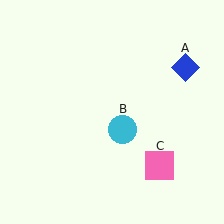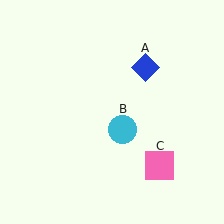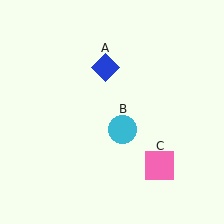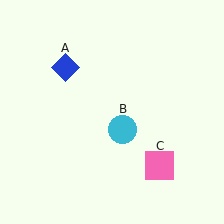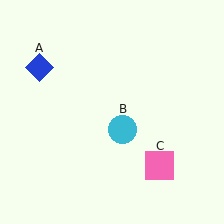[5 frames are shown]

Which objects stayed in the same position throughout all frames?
Cyan circle (object B) and pink square (object C) remained stationary.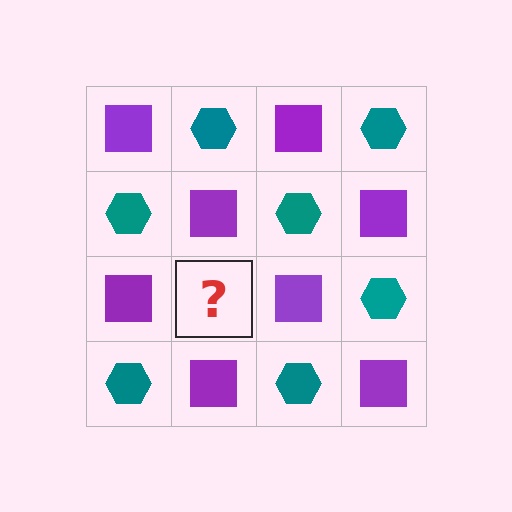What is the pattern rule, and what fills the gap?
The rule is that it alternates purple square and teal hexagon in a checkerboard pattern. The gap should be filled with a teal hexagon.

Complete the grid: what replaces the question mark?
The question mark should be replaced with a teal hexagon.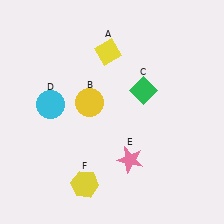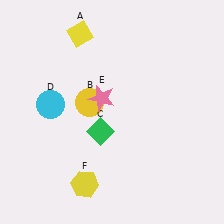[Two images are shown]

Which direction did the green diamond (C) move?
The green diamond (C) moved left.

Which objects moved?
The objects that moved are: the yellow diamond (A), the green diamond (C), the pink star (E).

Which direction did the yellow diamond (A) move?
The yellow diamond (A) moved left.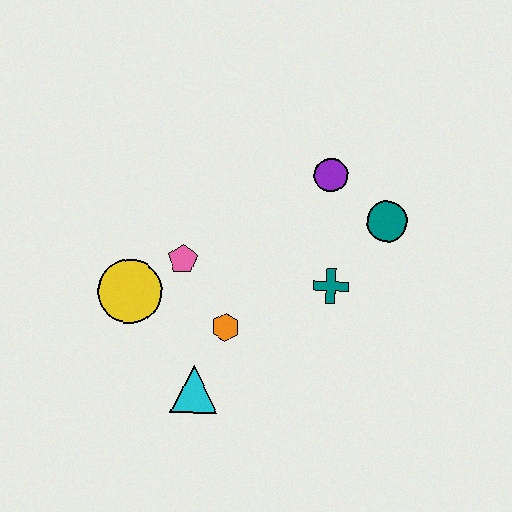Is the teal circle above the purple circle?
No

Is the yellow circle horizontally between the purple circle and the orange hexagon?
No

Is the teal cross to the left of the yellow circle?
No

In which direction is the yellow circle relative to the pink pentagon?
The yellow circle is to the left of the pink pentagon.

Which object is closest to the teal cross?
The teal circle is closest to the teal cross.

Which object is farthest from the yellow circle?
The teal circle is farthest from the yellow circle.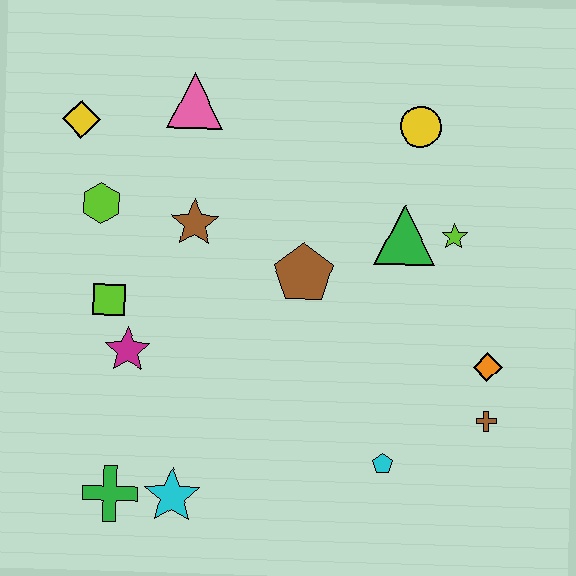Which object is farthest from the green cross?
The yellow circle is farthest from the green cross.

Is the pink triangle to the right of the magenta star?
Yes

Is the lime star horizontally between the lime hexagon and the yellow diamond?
No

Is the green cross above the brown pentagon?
No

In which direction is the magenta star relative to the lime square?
The magenta star is below the lime square.